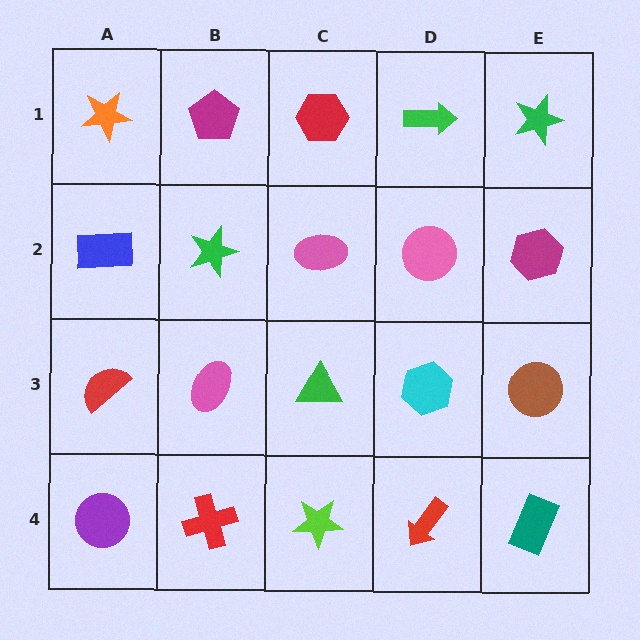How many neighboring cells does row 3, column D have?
4.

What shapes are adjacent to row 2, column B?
A magenta pentagon (row 1, column B), a pink ellipse (row 3, column B), a blue rectangle (row 2, column A), a pink ellipse (row 2, column C).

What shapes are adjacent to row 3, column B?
A green star (row 2, column B), a red cross (row 4, column B), a red semicircle (row 3, column A), a green triangle (row 3, column C).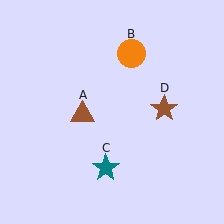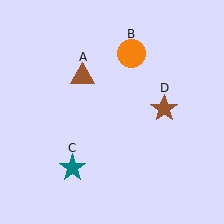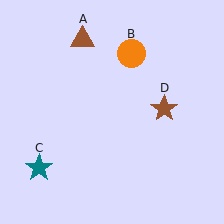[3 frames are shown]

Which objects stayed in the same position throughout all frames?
Orange circle (object B) and brown star (object D) remained stationary.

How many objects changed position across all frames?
2 objects changed position: brown triangle (object A), teal star (object C).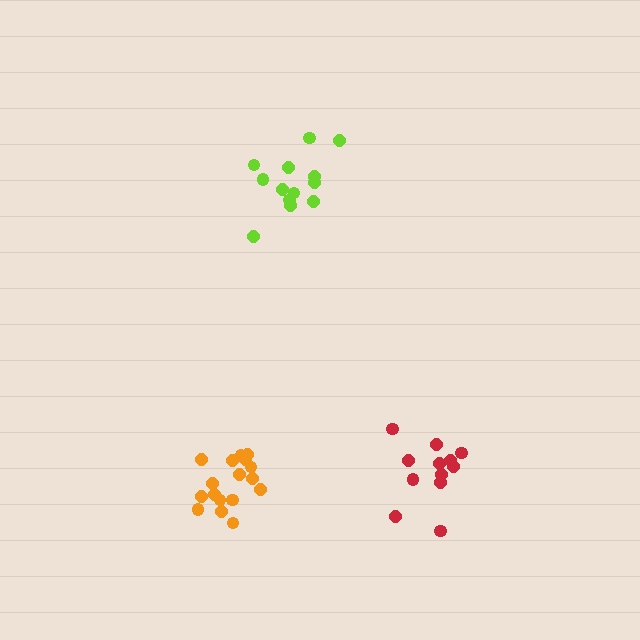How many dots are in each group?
Group 1: 13 dots, Group 2: 17 dots, Group 3: 12 dots (42 total).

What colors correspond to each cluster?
The clusters are colored: lime, orange, red.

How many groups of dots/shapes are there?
There are 3 groups.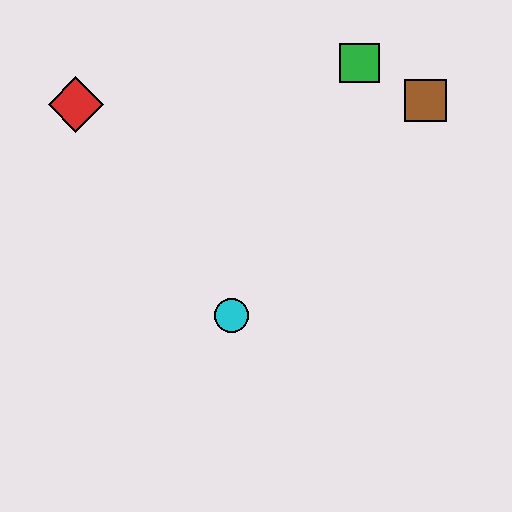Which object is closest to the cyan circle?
The red diamond is closest to the cyan circle.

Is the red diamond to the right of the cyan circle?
No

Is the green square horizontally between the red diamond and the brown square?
Yes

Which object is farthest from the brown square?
The red diamond is farthest from the brown square.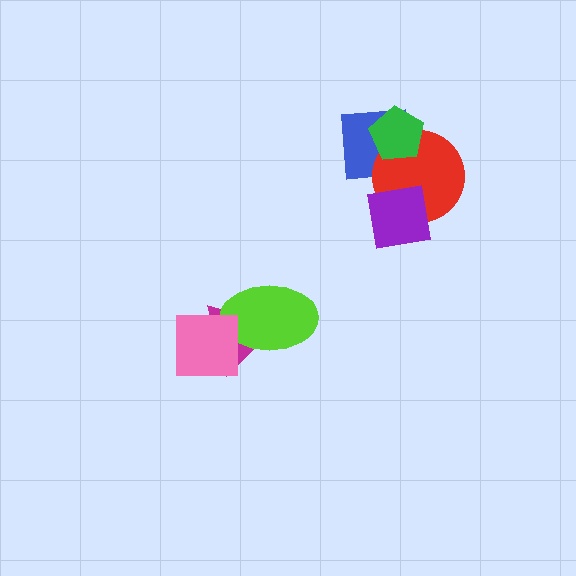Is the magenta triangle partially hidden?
Yes, it is partially covered by another shape.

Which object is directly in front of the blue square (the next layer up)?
The red circle is directly in front of the blue square.